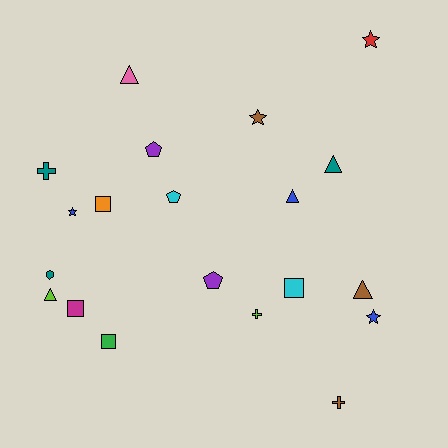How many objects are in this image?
There are 20 objects.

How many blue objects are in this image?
There are 3 blue objects.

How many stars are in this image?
There are 4 stars.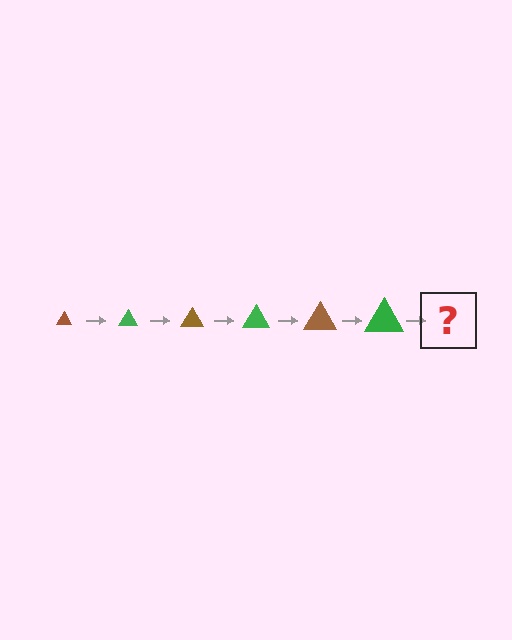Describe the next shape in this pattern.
It should be a brown triangle, larger than the previous one.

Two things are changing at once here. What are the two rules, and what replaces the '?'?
The two rules are that the triangle grows larger each step and the color cycles through brown and green. The '?' should be a brown triangle, larger than the previous one.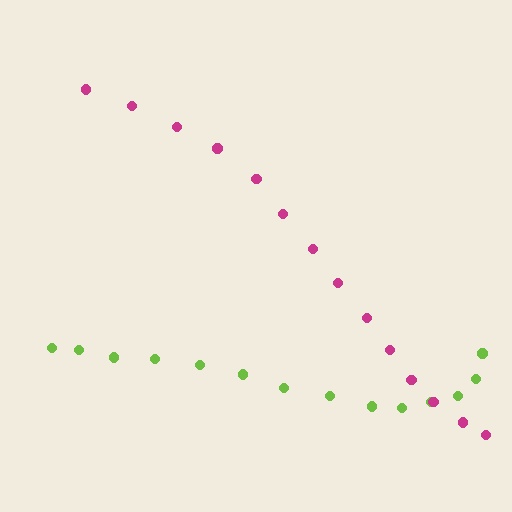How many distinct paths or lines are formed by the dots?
There are 2 distinct paths.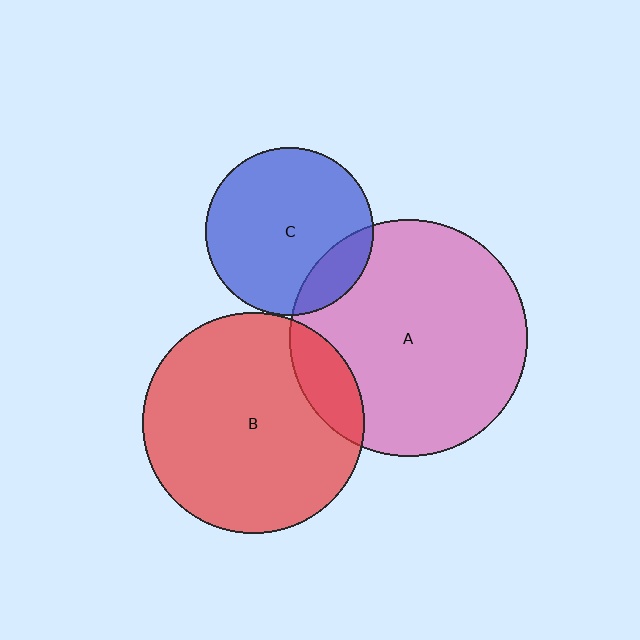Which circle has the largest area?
Circle A (pink).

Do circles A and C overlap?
Yes.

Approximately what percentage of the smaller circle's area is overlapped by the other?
Approximately 15%.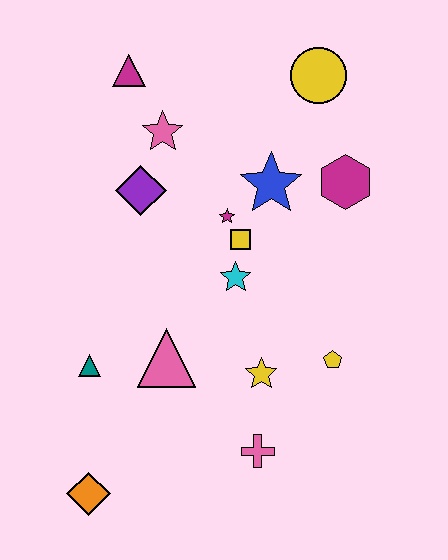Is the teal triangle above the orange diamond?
Yes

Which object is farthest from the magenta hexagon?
The orange diamond is farthest from the magenta hexagon.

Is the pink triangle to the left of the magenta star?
Yes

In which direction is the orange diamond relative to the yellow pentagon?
The orange diamond is to the left of the yellow pentagon.